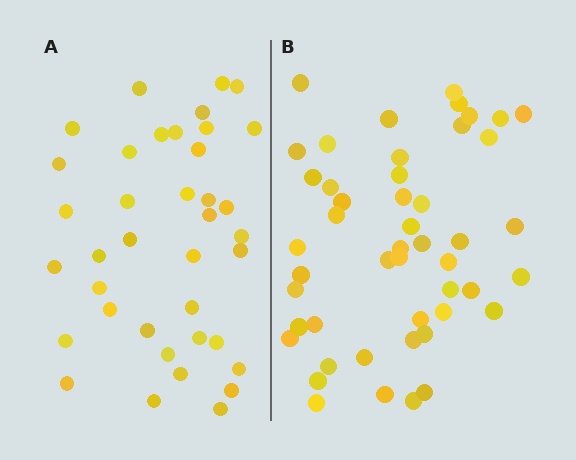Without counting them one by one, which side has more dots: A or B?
Region B (the right region) has more dots.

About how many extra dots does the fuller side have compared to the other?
Region B has roughly 10 or so more dots than region A.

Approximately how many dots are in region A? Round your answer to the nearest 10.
About 40 dots. (The exact count is 38, which rounds to 40.)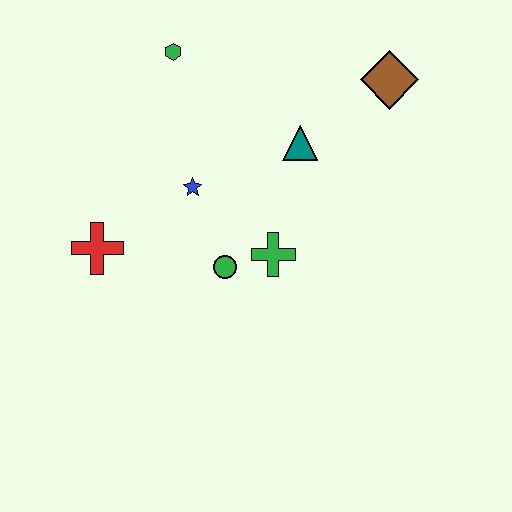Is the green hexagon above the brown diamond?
Yes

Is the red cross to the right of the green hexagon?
No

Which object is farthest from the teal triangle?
The red cross is farthest from the teal triangle.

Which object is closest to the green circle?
The green cross is closest to the green circle.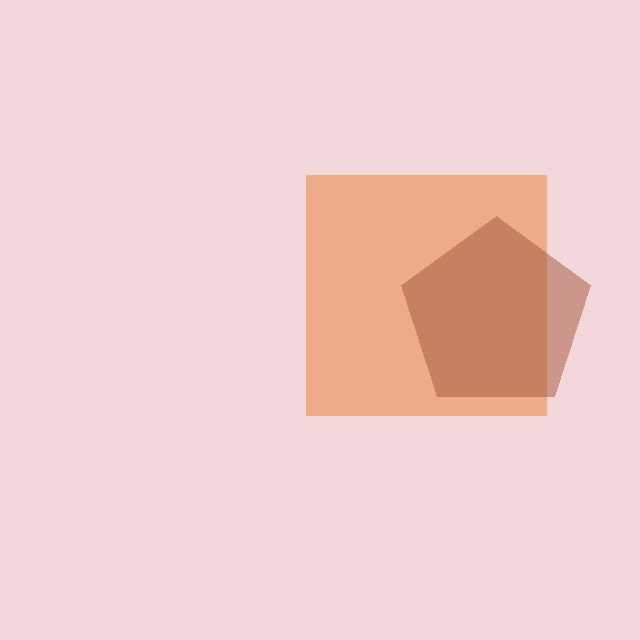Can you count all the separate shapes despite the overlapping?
Yes, there are 2 separate shapes.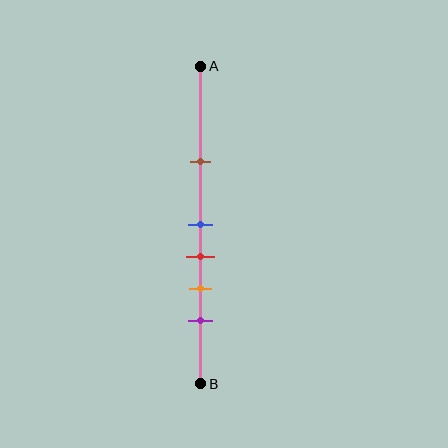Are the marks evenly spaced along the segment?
No, the marks are not evenly spaced.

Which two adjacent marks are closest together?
The blue and red marks are the closest adjacent pair.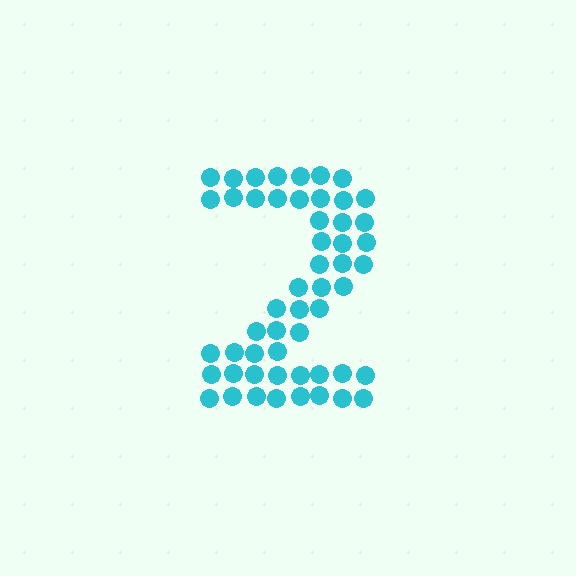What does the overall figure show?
The overall figure shows the digit 2.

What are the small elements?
The small elements are circles.